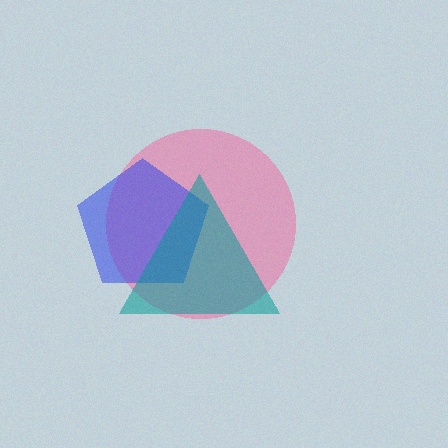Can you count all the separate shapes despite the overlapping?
Yes, there are 3 separate shapes.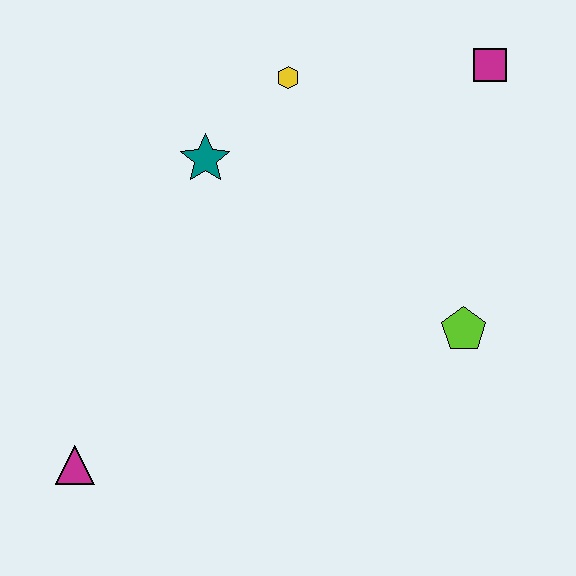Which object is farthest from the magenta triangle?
The magenta square is farthest from the magenta triangle.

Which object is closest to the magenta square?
The yellow hexagon is closest to the magenta square.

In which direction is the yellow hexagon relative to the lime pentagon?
The yellow hexagon is above the lime pentagon.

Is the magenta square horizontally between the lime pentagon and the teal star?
No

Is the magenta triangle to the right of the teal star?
No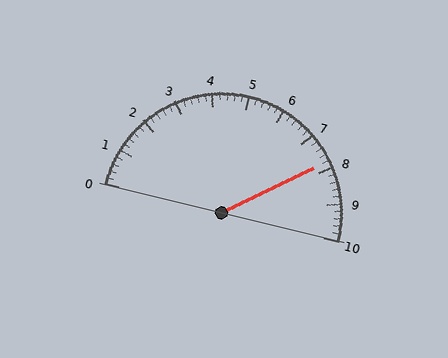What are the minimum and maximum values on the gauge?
The gauge ranges from 0 to 10.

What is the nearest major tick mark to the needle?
The nearest major tick mark is 8.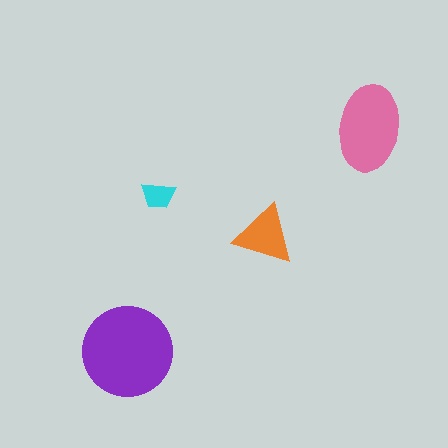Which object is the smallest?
The cyan trapezoid.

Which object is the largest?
The purple circle.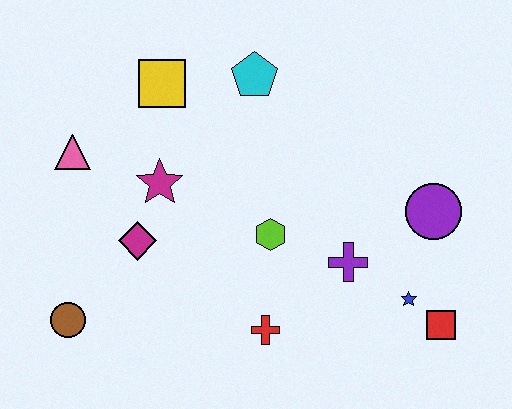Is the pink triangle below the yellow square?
Yes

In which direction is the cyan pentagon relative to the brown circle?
The cyan pentagon is above the brown circle.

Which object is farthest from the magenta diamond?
The red square is farthest from the magenta diamond.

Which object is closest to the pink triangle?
The magenta star is closest to the pink triangle.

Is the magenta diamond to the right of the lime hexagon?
No